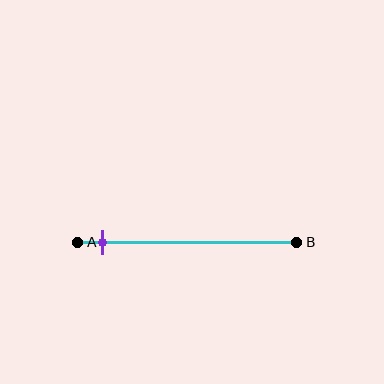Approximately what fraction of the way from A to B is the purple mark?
The purple mark is approximately 10% of the way from A to B.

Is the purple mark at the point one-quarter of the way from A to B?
No, the mark is at about 10% from A, not at the 25% one-quarter point.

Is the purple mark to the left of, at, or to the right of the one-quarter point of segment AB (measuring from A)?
The purple mark is to the left of the one-quarter point of segment AB.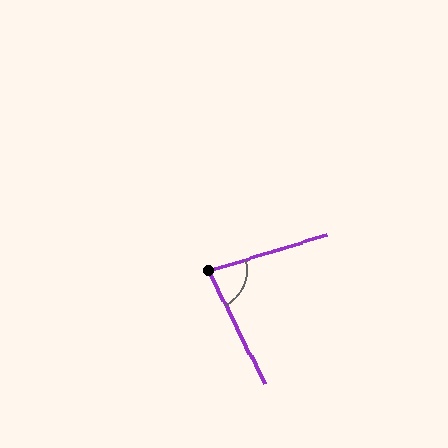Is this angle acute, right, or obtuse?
It is acute.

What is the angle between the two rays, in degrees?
Approximately 80 degrees.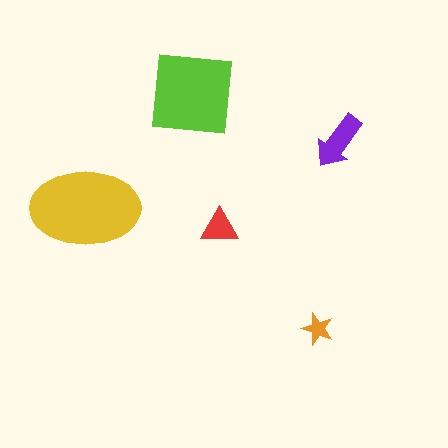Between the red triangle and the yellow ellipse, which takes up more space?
The yellow ellipse.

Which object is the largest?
The yellow ellipse.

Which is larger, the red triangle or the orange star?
The red triangle.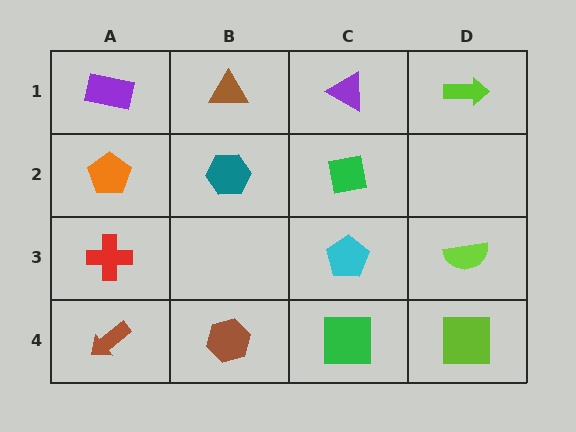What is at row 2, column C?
A green square.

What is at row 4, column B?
A brown hexagon.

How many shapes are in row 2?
3 shapes.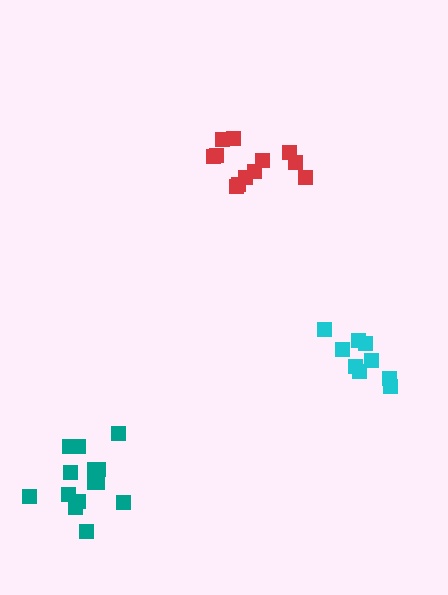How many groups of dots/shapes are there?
There are 3 groups.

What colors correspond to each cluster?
The clusters are colored: red, cyan, teal.